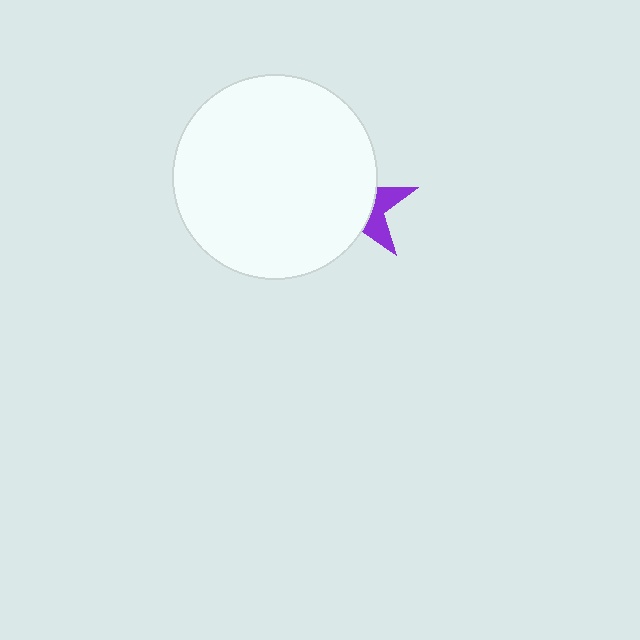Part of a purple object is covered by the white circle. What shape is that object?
It is a star.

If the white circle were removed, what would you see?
You would see the complete purple star.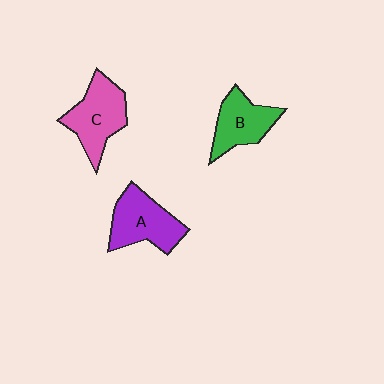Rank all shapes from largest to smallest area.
From largest to smallest: C (pink), A (purple), B (green).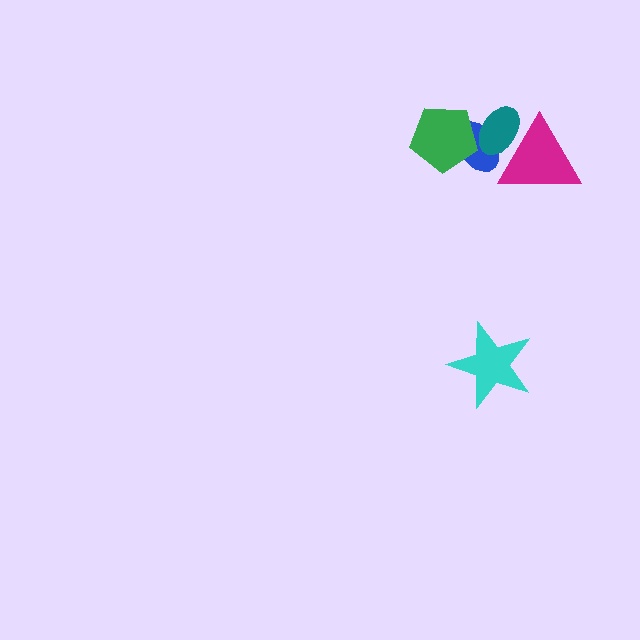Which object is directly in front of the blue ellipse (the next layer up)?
The teal ellipse is directly in front of the blue ellipse.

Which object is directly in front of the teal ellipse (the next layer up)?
The magenta triangle is directly in front of the teal ellipse.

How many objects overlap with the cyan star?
0 objects overlap with the cyan star.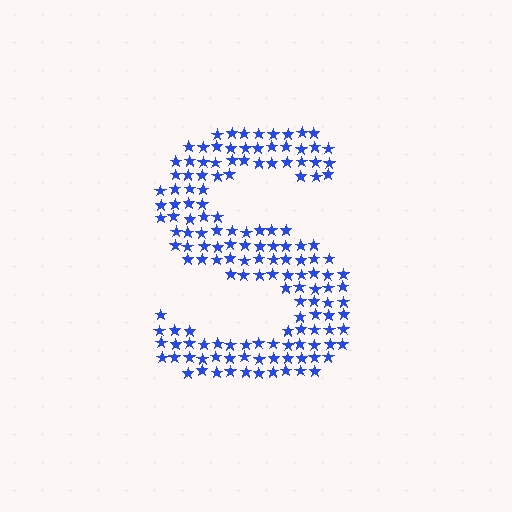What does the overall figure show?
The overall figure shows the letter S.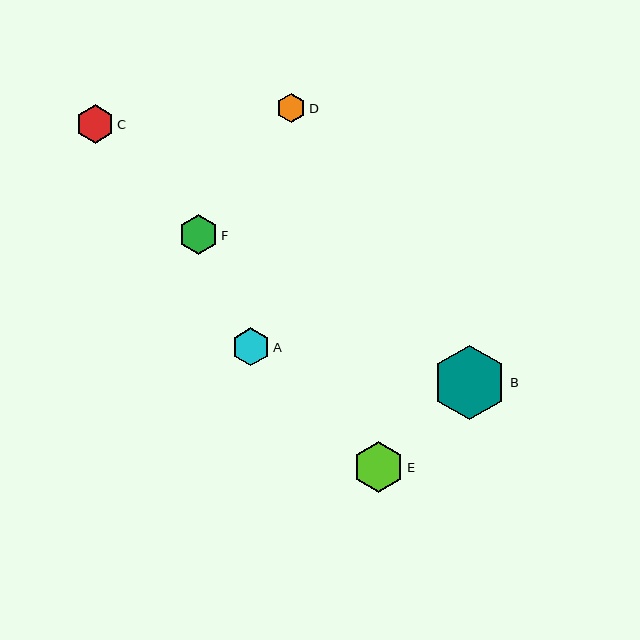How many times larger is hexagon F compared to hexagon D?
Hexagon F is approximately 1.3 times the size of hexagon D.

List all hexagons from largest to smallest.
From largest to smallest: B, E, F, C, A, D.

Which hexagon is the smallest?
Hexagon D is the smallest with a size of approximately 30 pixels.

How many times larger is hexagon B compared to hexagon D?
Hexagon B is approximately 2.5 times the size of hexagon D.